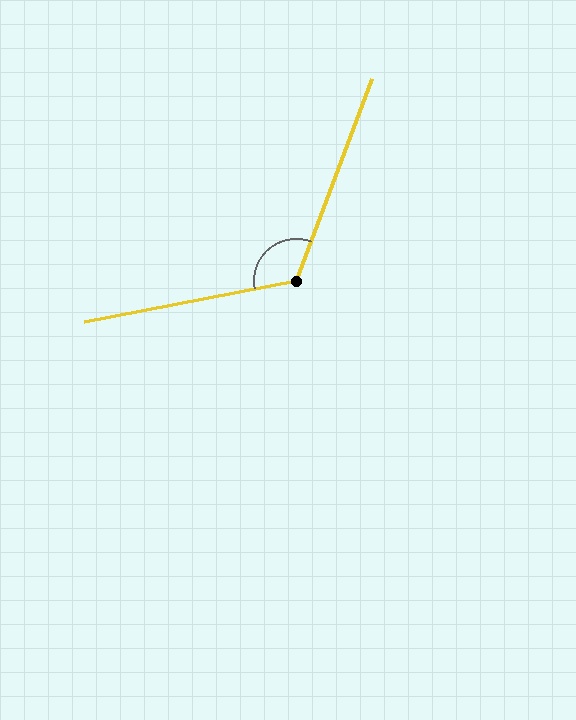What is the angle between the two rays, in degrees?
Approximately 122 degrees.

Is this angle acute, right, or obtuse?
It is obtuse.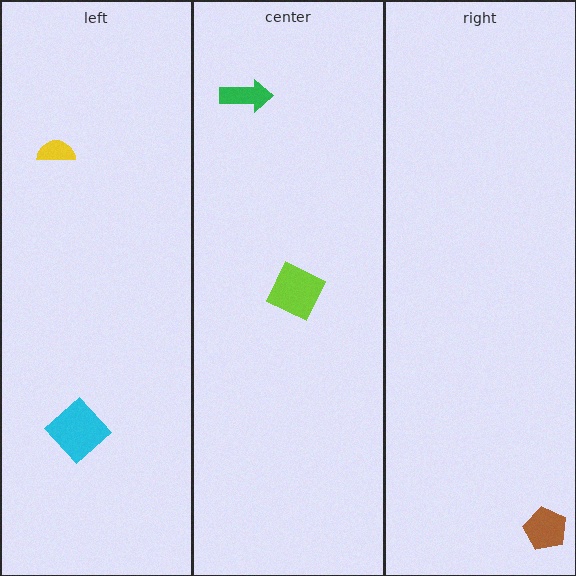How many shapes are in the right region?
1.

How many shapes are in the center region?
2.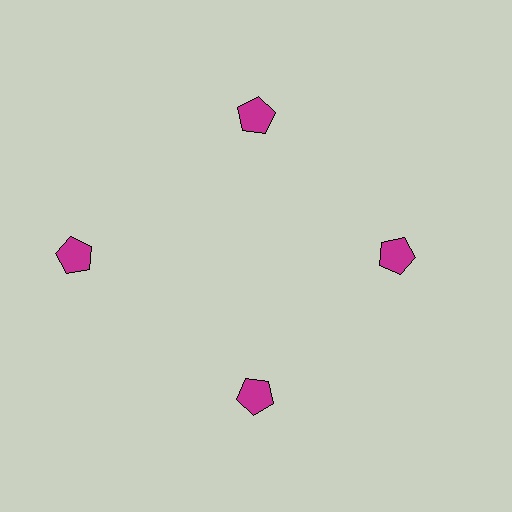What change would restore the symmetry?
The symmetry would be restored by moving it inward, back onto the ring so that all 4 pentagons sit at equal angles and equal distance from the center.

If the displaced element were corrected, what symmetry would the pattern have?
It would have 4-fold rotational symmetry — the pattern would map onto itself every 90 degrees.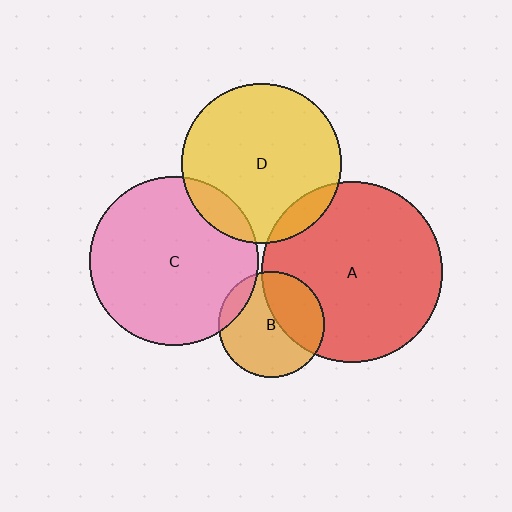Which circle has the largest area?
Circle A (red).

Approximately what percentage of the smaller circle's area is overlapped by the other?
Approximately 10%.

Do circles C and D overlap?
Yes.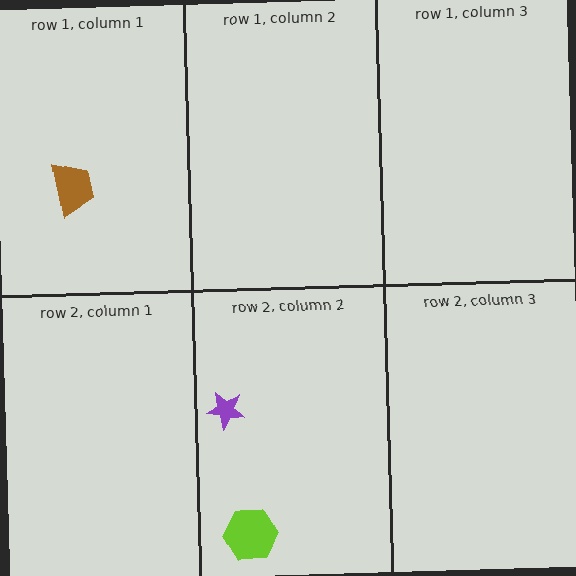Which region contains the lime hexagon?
The row 2, column 2 region.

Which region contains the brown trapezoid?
The row 1, column 1 region.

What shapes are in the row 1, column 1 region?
The brown trapezoid.